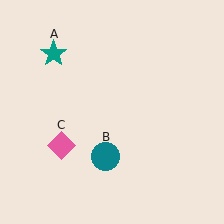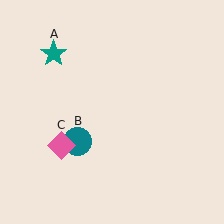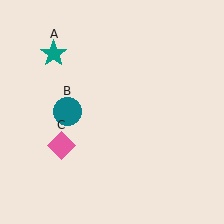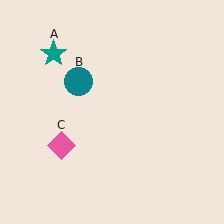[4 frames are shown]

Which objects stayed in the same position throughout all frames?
Teal star (object A) and pink diamond (object C) remained stationary.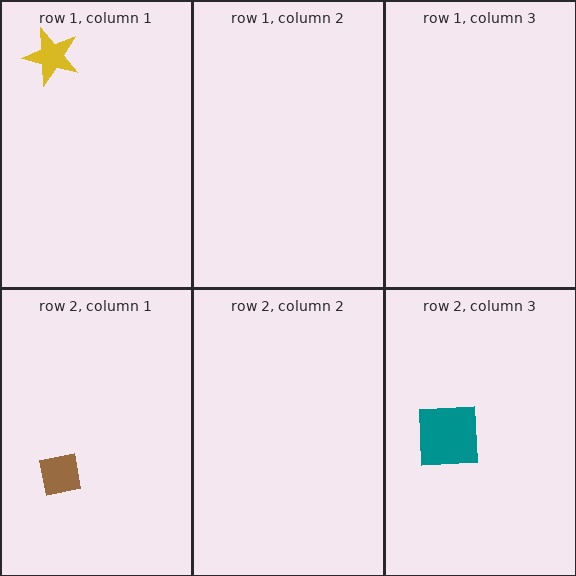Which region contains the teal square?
The row 2, column 3 region.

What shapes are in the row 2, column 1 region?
The brown square.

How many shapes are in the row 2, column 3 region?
1.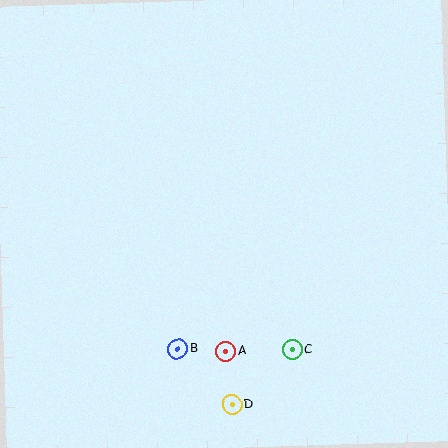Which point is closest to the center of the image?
Point A at (226, 351) is closest to the center.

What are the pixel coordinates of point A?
Point A is at (226, 351).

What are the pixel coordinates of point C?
Point C is at (292, 350).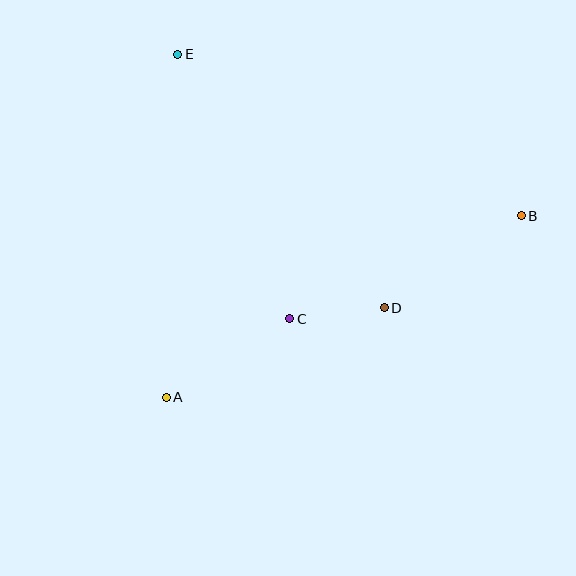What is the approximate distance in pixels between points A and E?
The distance between A and E is approximately 343 pixels.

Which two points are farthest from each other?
Points A and B are farthest from each other.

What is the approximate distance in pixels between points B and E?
The distance between B and E is approximately 379 pixels.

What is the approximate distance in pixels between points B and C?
The distance between B and C is approximately 253 pixels.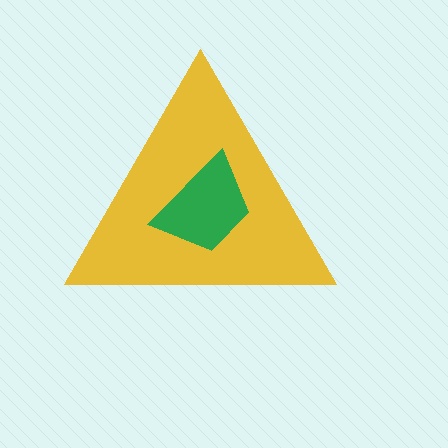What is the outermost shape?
The yellow triangle.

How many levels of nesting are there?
2.